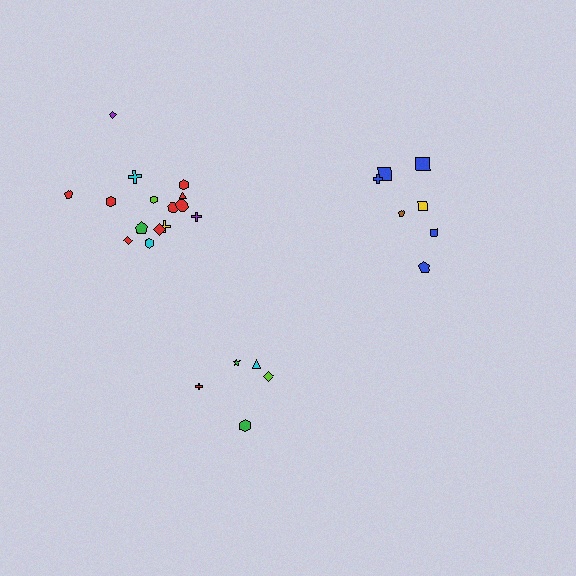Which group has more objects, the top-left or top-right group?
The top-left group.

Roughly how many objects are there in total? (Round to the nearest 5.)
Roughly 25 objects in total.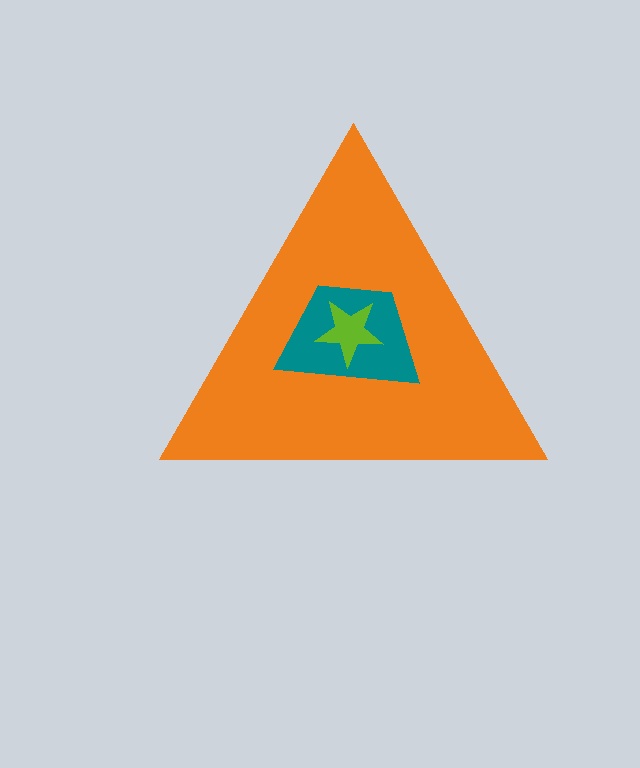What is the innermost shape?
The lime star.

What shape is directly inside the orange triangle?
The teal trapezoid.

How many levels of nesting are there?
3.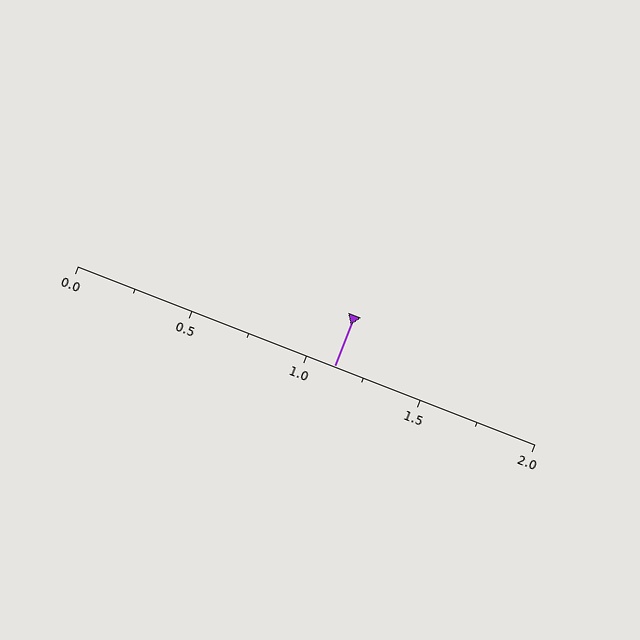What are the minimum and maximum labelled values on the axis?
The axis runs from 0.0 to 2.0.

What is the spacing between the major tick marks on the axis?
The major ticks are spaced 0.5 apart.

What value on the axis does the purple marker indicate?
The marker indicates approximately 1.12.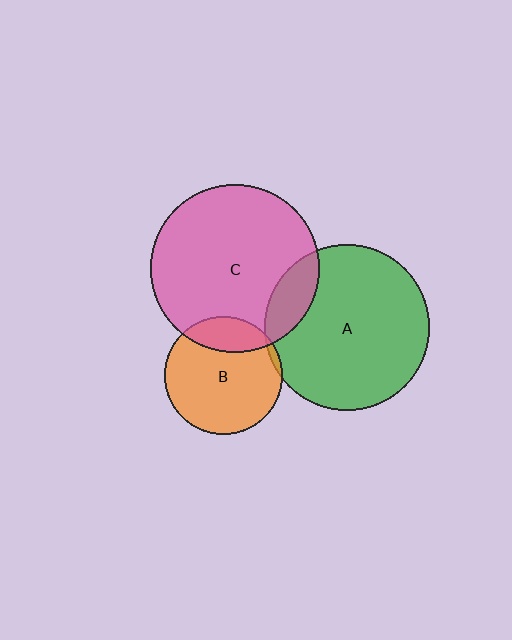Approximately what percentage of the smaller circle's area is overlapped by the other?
Approximately 15%.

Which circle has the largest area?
Circle C (pink).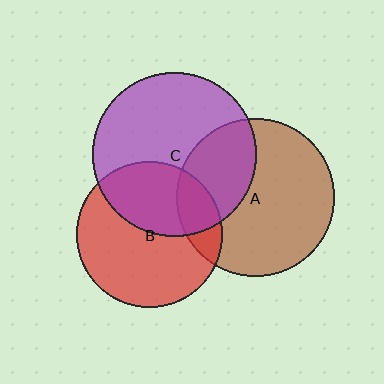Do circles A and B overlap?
Yes.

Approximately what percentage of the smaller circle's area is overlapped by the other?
Approximately 15%.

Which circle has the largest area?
Circle C (purple).